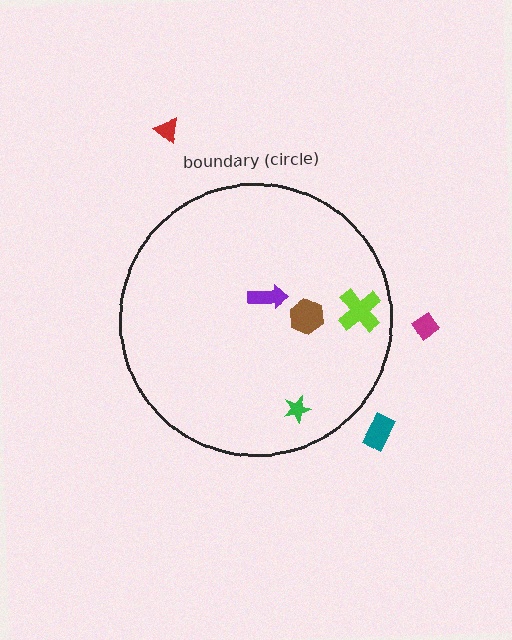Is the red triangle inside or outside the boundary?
Outside.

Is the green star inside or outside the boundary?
Inside.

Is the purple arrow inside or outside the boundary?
Inside.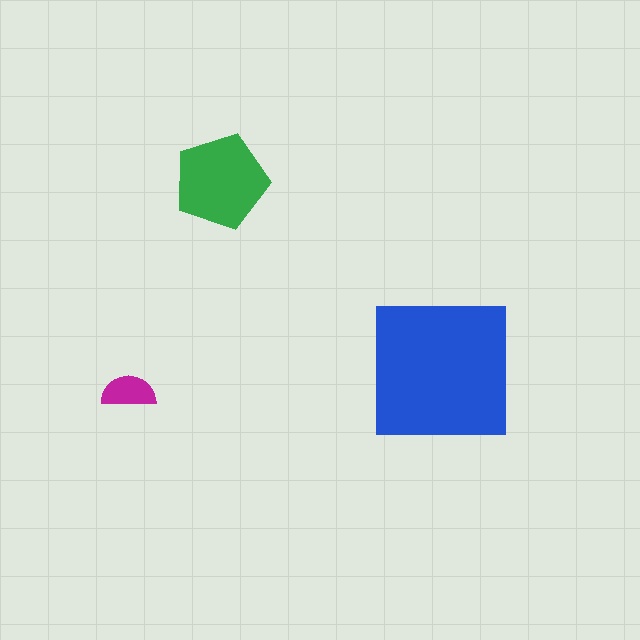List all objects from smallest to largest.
The magenta semicircle, the green pentagon, the blue square.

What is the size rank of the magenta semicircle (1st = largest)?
3rd.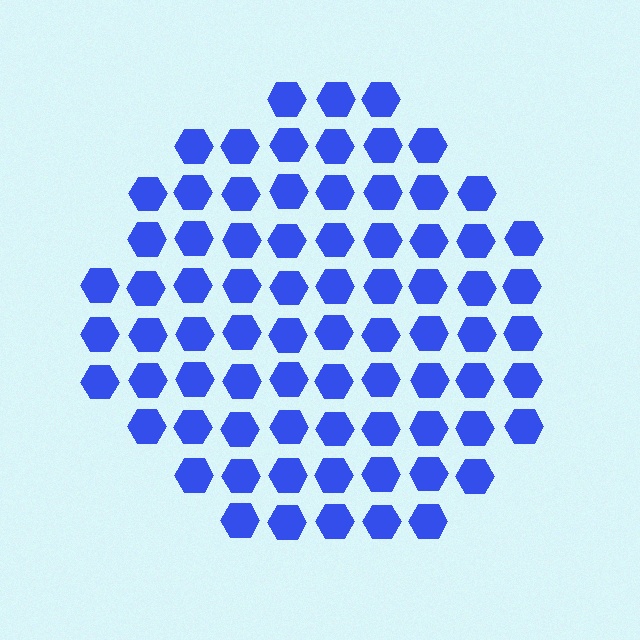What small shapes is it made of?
It is made of small hexagons.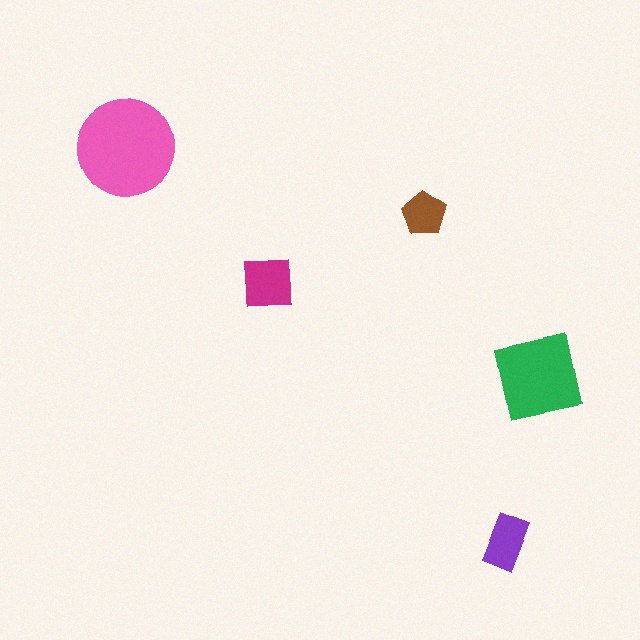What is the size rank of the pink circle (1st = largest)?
1st.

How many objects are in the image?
There are 5 objects in the image.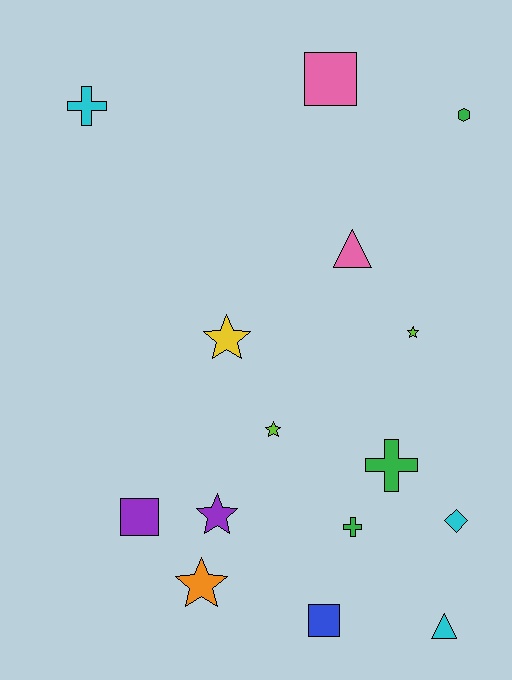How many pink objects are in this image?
There are 2 pink objects.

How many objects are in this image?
There are 15 objects.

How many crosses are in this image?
There are 3 crosses.